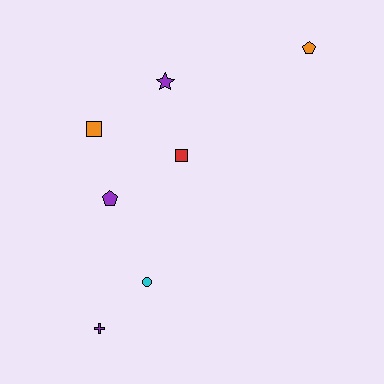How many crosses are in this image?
There is 1 cross.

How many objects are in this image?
There are 7 objects.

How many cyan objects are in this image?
There is 1 cyan object.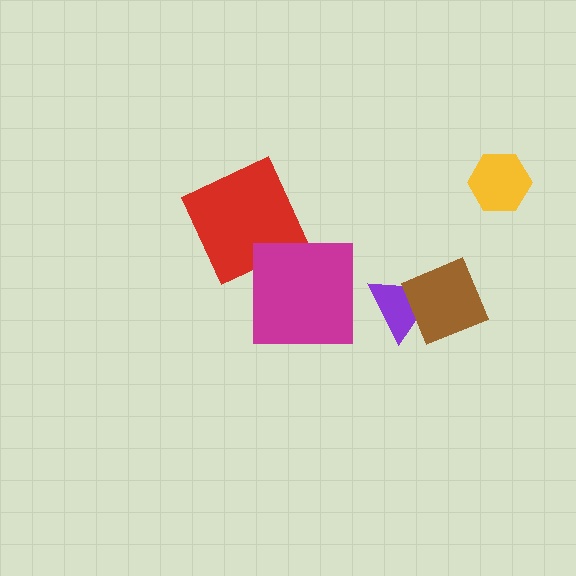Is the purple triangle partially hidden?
Yes, it is partially covered by another shape.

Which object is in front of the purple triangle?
The brown diamond is in front of the purple triangle.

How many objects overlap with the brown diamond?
1 object overlaps with the brown diamond.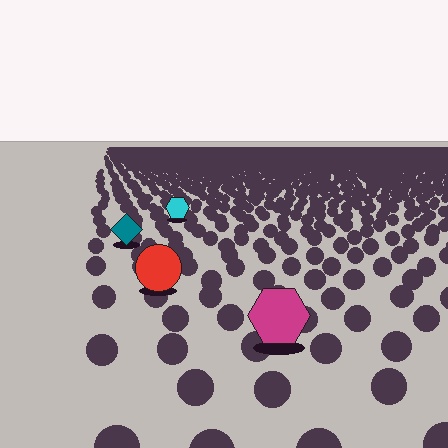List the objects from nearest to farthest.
From nearest to farthest: the magenta hexagon, the red circle, the teal diamond, the cyan hexagon.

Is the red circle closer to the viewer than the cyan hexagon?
Yes. The red circle is closer — you can tell from the texture gradient: the ground texture is coarser near it.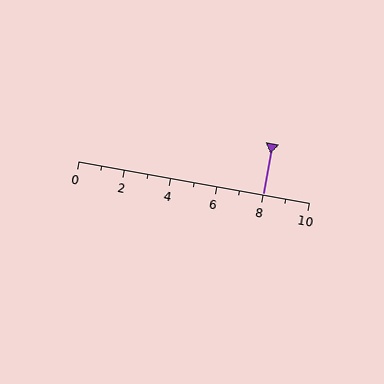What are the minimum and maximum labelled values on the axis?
The axis runs from 0 to 10.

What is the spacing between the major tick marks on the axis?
The major ticks are spaced 2 apart.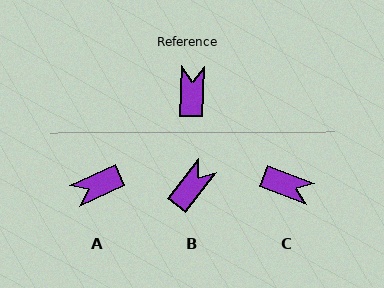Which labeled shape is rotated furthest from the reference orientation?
A, about 116 degrees away.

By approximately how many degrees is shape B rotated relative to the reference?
Approximately 36 degrees clockwise.